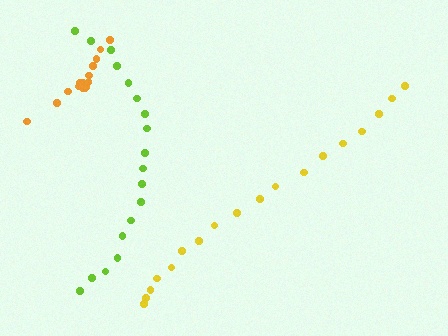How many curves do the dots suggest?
There are 3 distinct paths.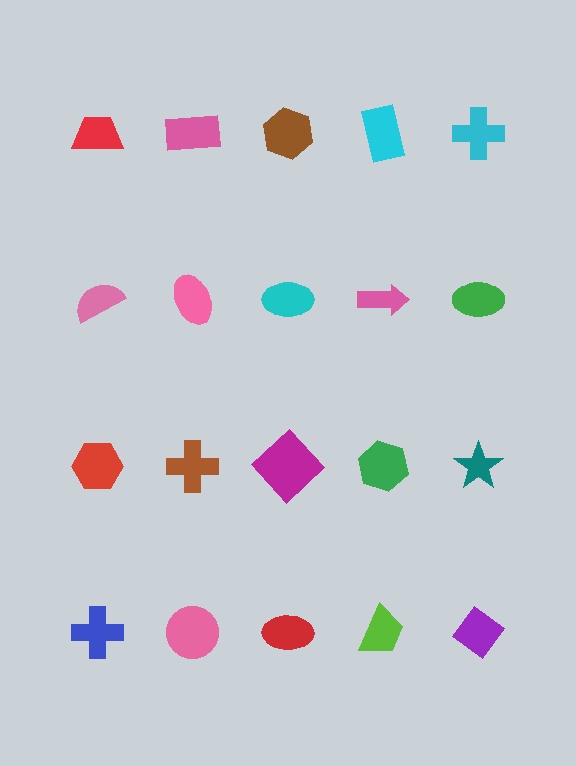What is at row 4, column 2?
A pink circle.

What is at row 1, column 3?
A brown hexagon.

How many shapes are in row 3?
5 shapes.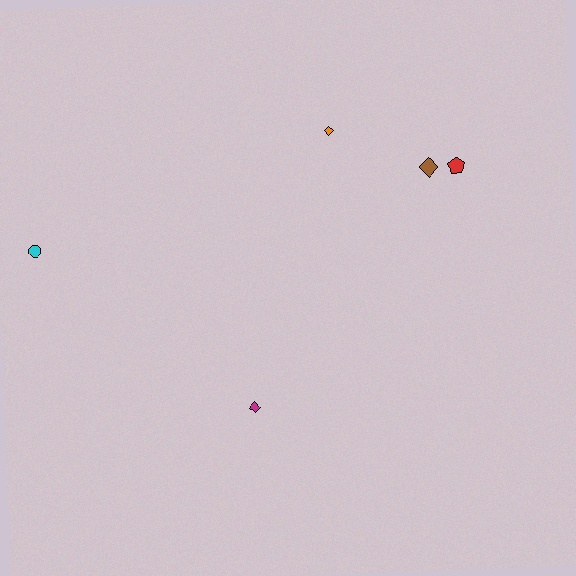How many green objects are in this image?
There are no green objects.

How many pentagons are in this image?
There is 1 pentagon.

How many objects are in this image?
There are 5 objects.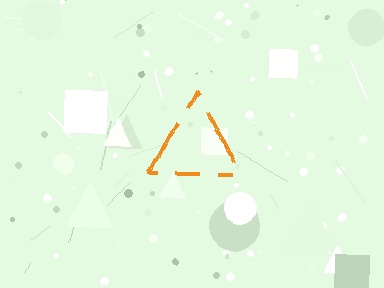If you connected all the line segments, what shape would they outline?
They would outline a triangle.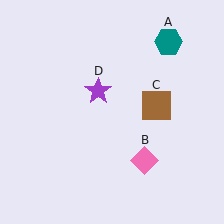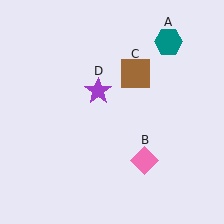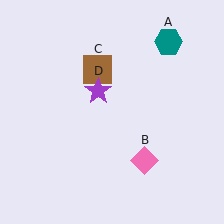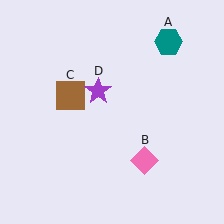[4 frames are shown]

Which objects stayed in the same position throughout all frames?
Teal hexagon (object A) and pink diamond (object B) and purple star (object D) remained stationary.